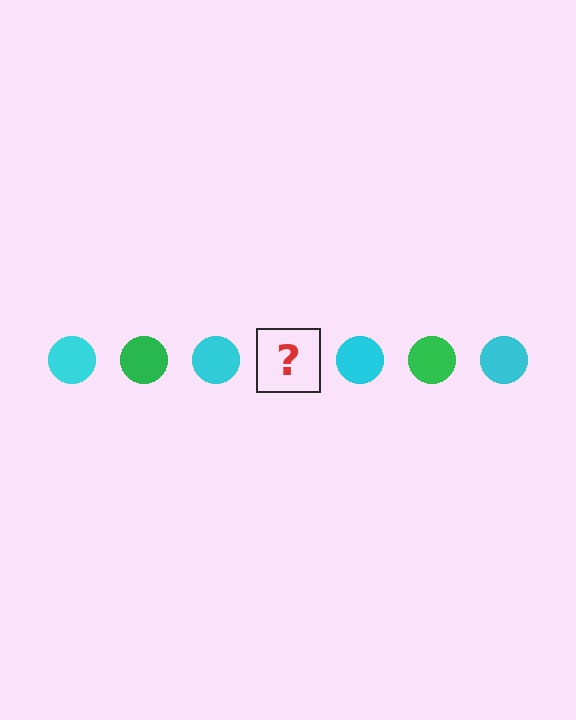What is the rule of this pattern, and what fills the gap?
The rule is that the pattern cycles through cyan, green circles. The gap should be filled with a green circle.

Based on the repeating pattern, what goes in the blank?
The blank should be a green circle.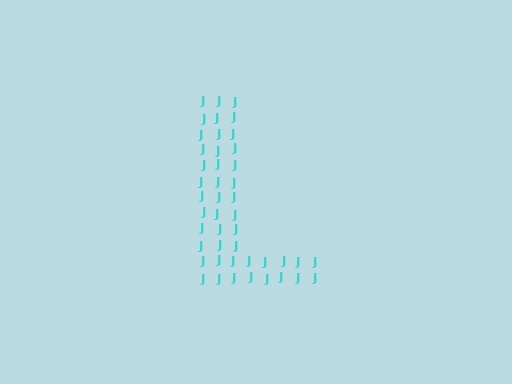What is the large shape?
The large shape is the letter L.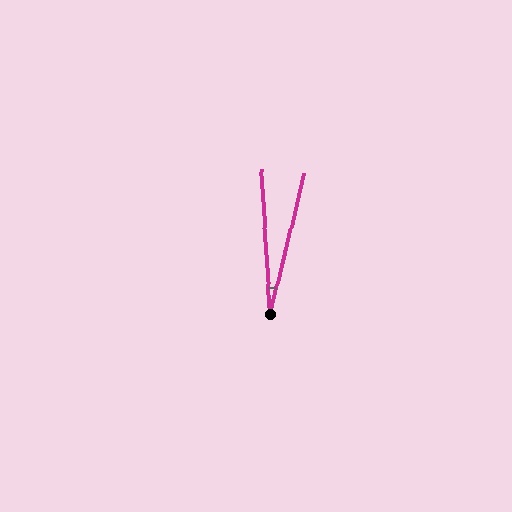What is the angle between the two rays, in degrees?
Approximately 17 degrees.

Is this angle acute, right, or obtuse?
It is acute.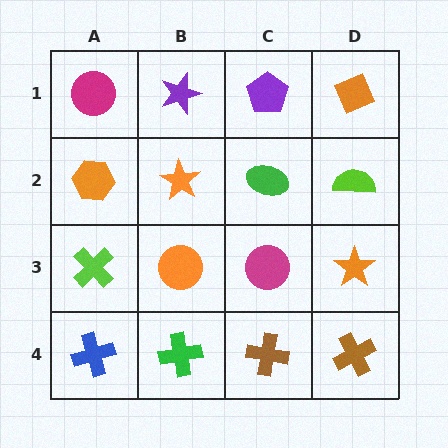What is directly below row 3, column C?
A brown cross.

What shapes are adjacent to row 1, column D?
A lime semicircle (row 2, column D), a purple pentagon (row 1, column C).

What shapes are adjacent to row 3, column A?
An orange hexagon (row 2, column A), a blue cross (row 4, column A), an orange circle (row 3, column B).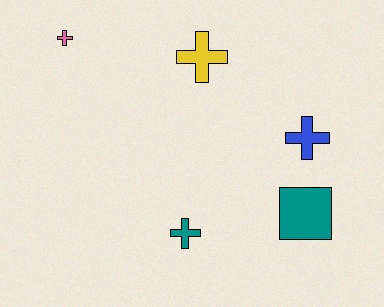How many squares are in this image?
There is 1 square.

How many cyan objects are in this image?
There are no cyan objects.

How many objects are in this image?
There are 5 objects.